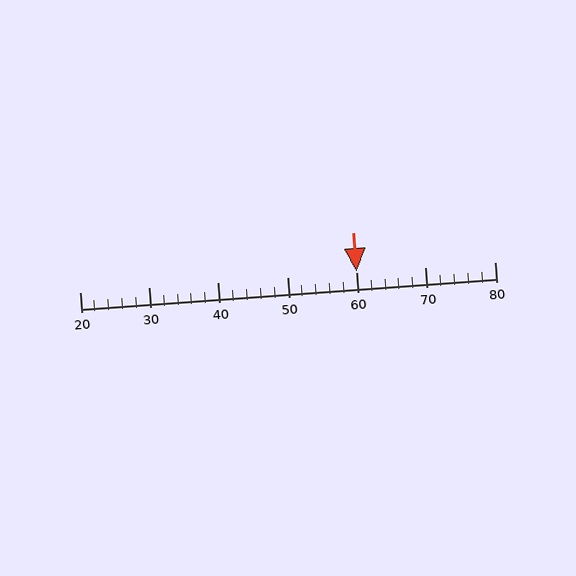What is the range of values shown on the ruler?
The ruler shows values from 20 to 80.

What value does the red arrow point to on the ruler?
The red arrow points to approximately 60.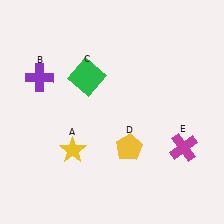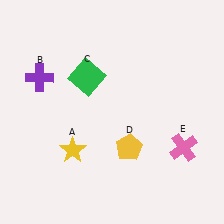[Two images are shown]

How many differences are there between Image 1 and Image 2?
There is 1 difference between the two images.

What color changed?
The cross (E) changed from magenta in Image 1 to pink in Image 2.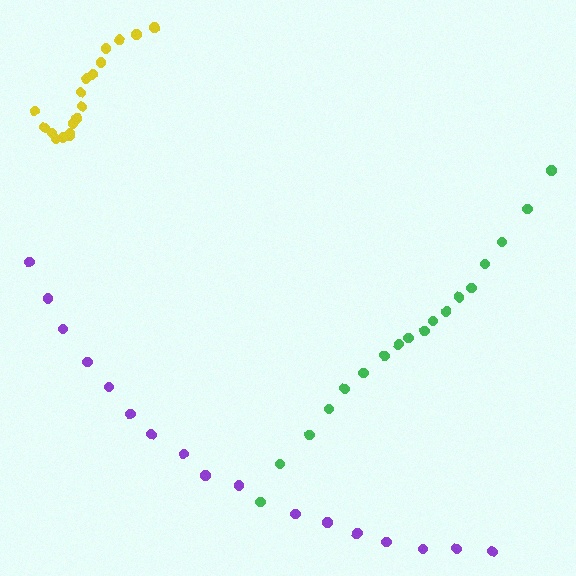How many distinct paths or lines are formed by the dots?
There are 3 distinct paths.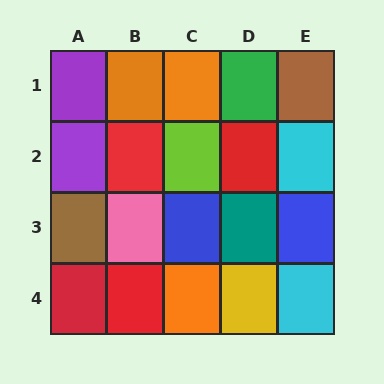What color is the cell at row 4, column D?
Yellow.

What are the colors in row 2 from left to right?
Purple, red, lime, red, cyan.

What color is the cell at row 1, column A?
Purple.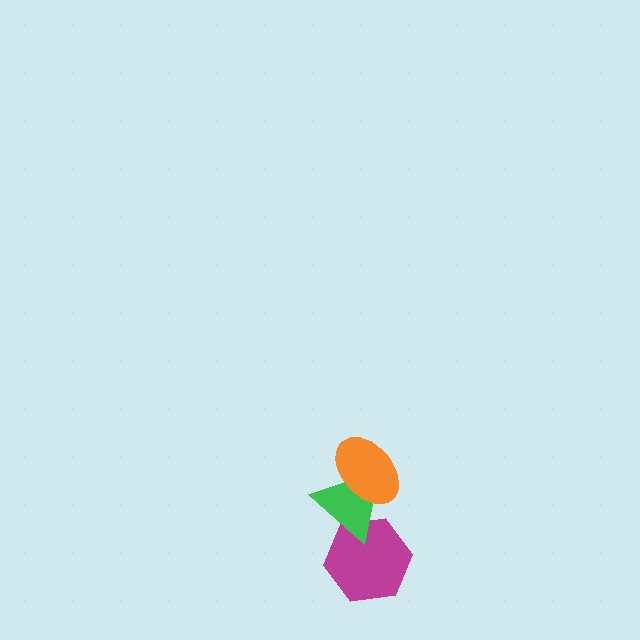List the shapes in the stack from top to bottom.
From top to bottom: the orange ellipse, the green triangle, the magenta hexagon.